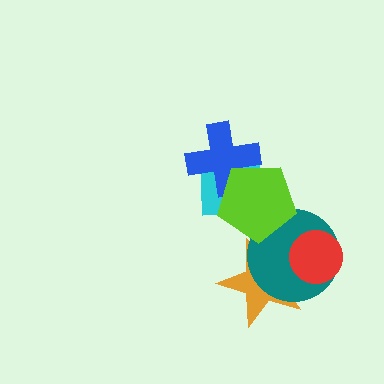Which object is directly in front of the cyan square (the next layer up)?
The blue cross is directly in front of the cyan square.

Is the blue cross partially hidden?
Yes, it is partially covered by another shape.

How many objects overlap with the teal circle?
3 objects overlap with the teal circle.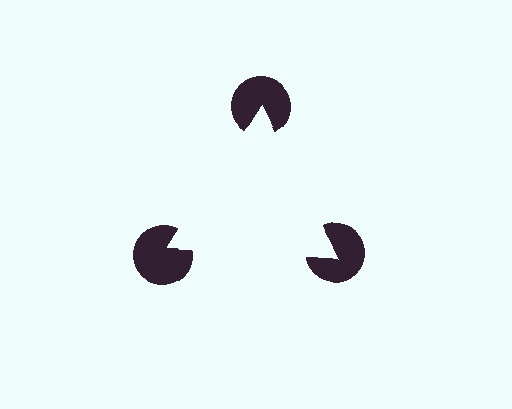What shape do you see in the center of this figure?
An illusory triangle — its edges are inferred from the aligned wedge cuts in the pac-man discs, not physically drawn.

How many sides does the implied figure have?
3 sides.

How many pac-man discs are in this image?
There are 3 — one at each vertex of the illusory triangle.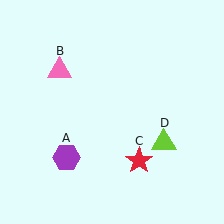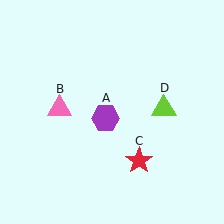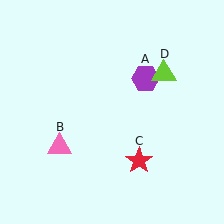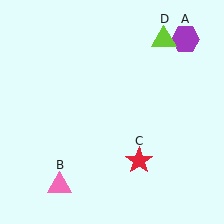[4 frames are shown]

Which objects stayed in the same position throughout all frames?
Red star (object C) remained stationary.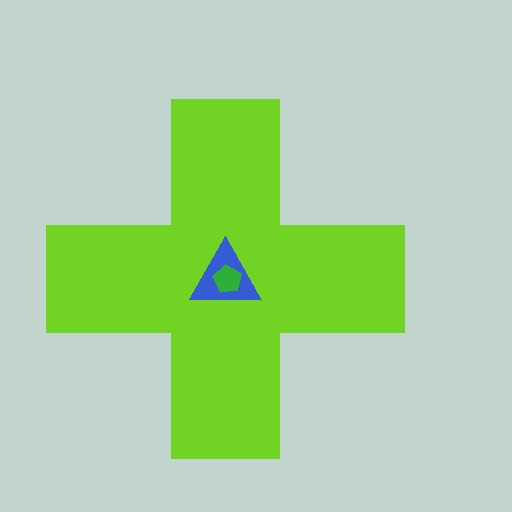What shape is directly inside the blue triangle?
The green pentagon.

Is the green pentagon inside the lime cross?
Yes.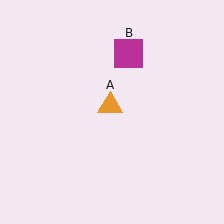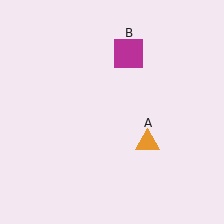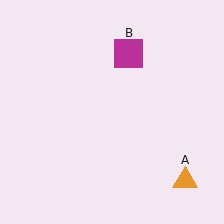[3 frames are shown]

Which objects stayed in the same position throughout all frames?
Magenta square (object B) remained stationary.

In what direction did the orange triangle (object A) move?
The orange triangle (object A) moved down and to the right.